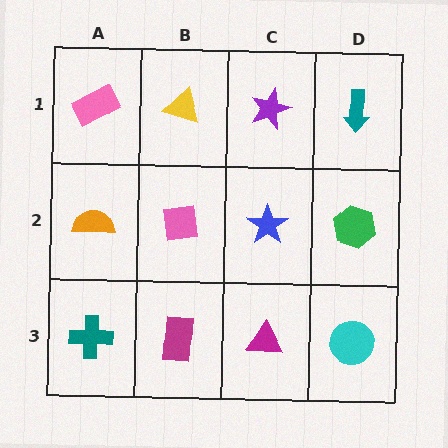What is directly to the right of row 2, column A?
A pink square.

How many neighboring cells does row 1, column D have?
2.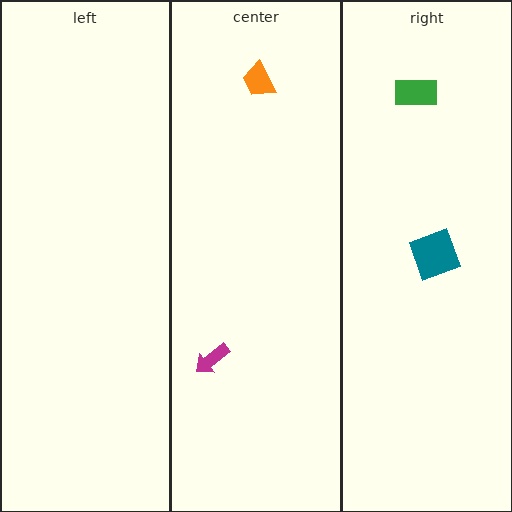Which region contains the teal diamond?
The right region.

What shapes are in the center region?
The magenta arrow, the orange trapezoid.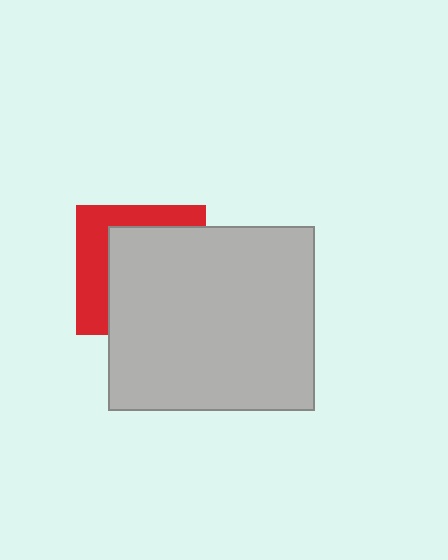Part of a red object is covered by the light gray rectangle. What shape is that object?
It is a square.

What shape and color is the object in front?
The object in front is a light gray rectangle.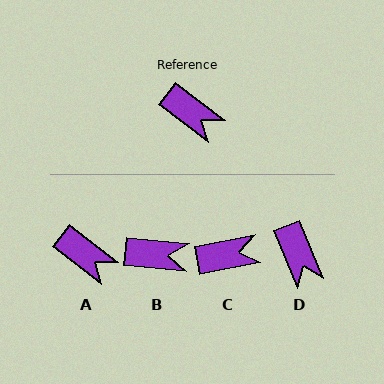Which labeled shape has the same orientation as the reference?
A.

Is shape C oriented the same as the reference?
No, it is off by about 49 degrees.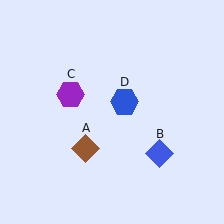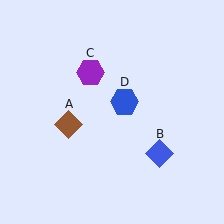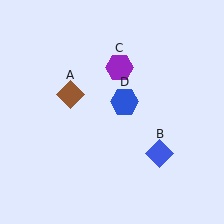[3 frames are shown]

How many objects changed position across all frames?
2 objects changed position: brown diamond (object A), purple hexagon (object C).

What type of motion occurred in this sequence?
The brown diamond (object A), purple hexagon (object C) rotated clockwise around the center of the scene.